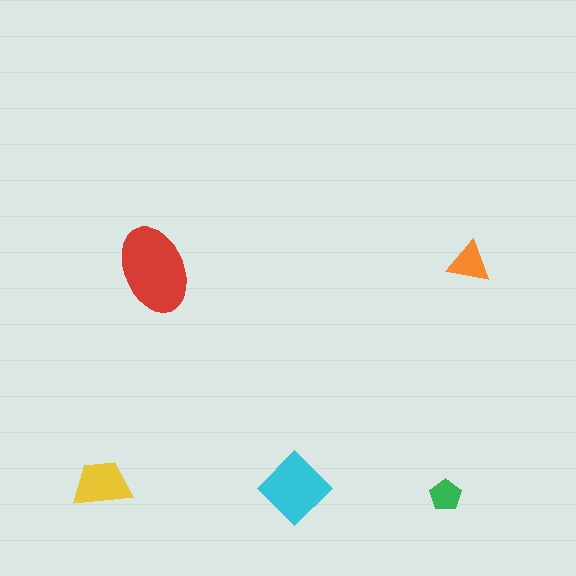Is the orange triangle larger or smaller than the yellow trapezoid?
Smaller.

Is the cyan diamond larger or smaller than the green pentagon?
Larger.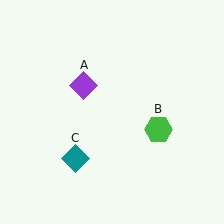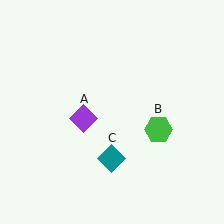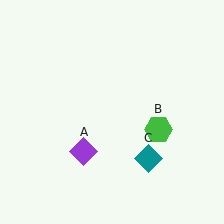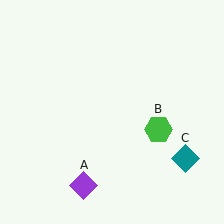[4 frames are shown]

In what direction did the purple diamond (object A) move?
The purple diamond (object A) moved down.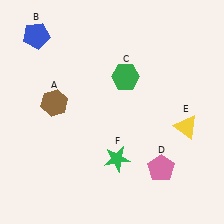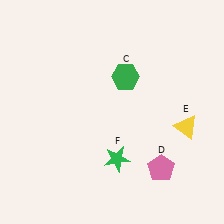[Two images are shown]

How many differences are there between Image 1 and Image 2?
There are 2 differences between the two images.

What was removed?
The brown hexagon (A), the blue pentagon (B) were removed in Image 2.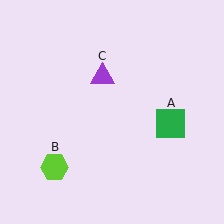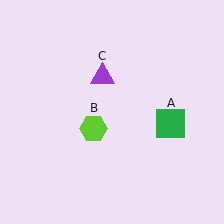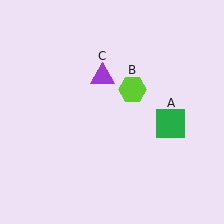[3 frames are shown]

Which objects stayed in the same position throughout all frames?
Green square (object A) and purple triangle (object C) remained stationary.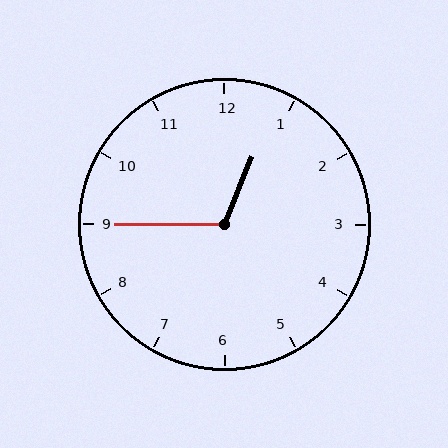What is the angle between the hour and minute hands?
Approximately 112 degrees.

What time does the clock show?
12:45.